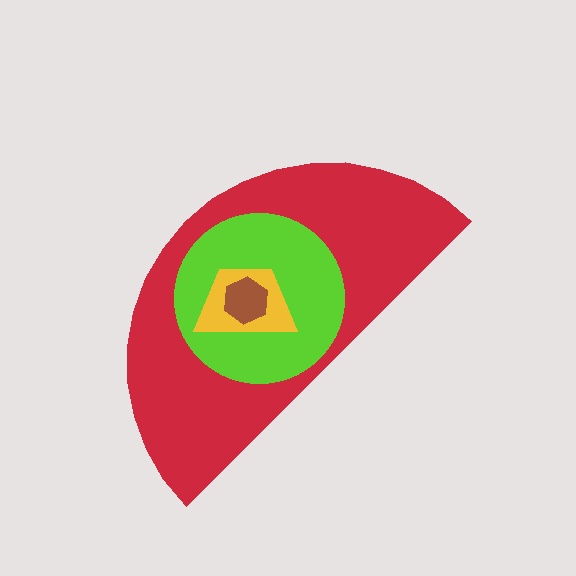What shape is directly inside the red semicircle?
The lime circle.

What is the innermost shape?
The brown hexagon.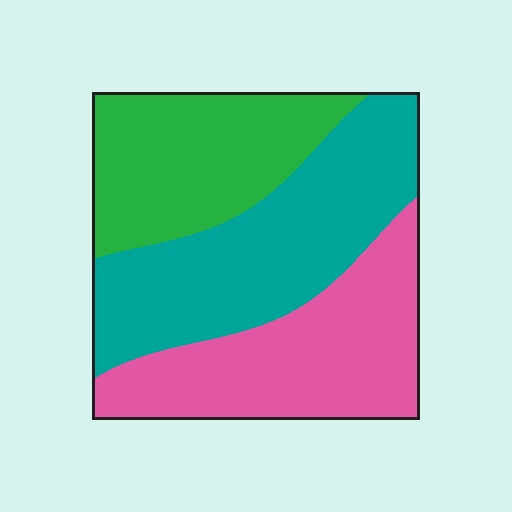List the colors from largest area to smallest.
From largest to smallest: teal, pink, green.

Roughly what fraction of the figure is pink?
Pink takes up about one third (1/3) of the figure.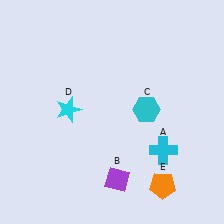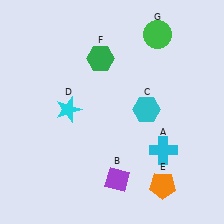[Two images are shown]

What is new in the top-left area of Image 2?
A green hexagon (F) was added in the top-left area of Image 2.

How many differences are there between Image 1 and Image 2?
There are 2 differences between the two images.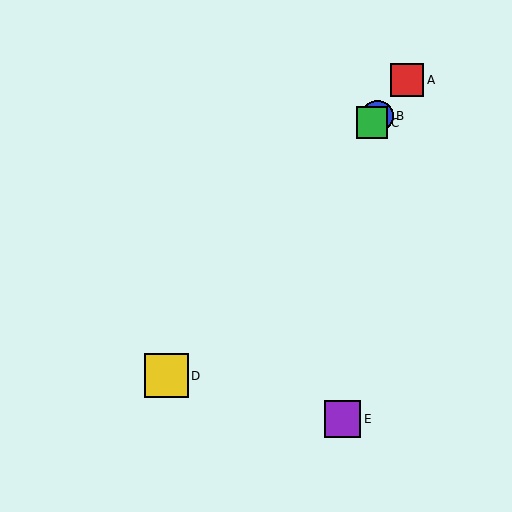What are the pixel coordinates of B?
Object B is at (377, 116).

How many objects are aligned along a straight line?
4 objects (A, B, C, D) are aligned along a straight line.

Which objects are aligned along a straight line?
Objects A, B, C, D are aligned along a straight line.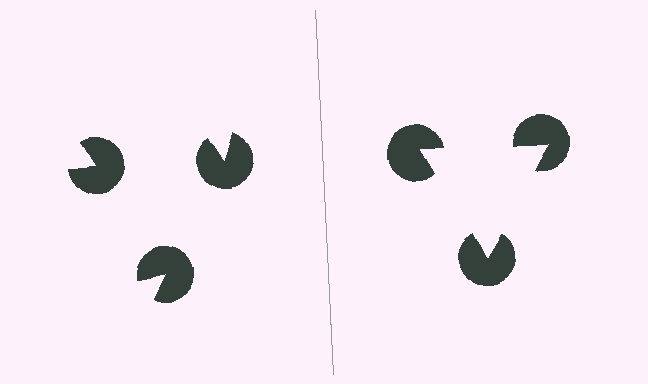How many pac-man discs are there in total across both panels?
6 — 3 on each side.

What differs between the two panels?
The pac-man discs are positioned identically on both sides; only the wedge orientations differ. On the right they align to a triangle; on the left they are misaligned.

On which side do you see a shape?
An illusory triangle appears on the right side. On the left side the wedge cuts are rotated, so no coherent shape forms.